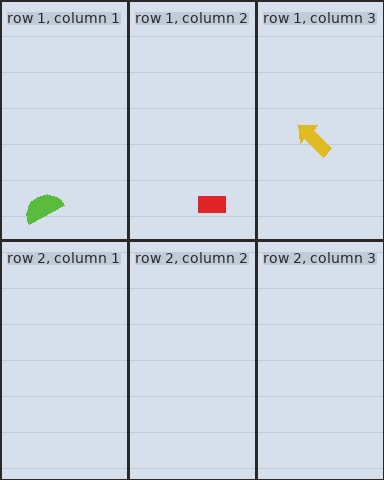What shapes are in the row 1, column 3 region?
The yellow arrow.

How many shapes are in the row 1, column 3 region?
1.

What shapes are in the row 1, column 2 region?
The red rectangle.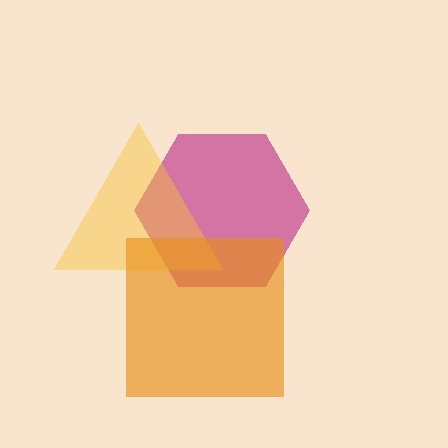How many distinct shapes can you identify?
There are 3 distinct shapes: a magenta hexagon, a yellow triangle, an orange square.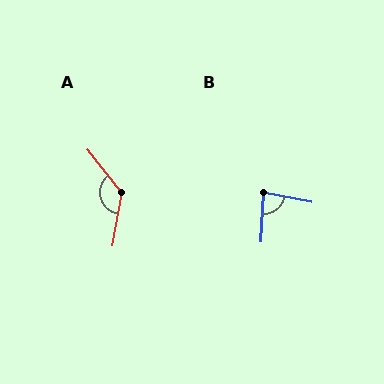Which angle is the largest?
A, at approximately 132 degrees.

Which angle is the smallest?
B, at approximately 82 degrees.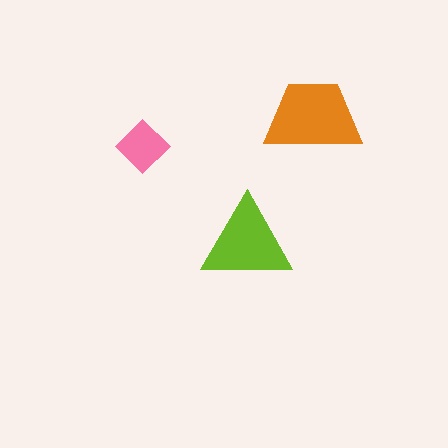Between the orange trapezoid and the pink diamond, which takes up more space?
The orange trapezoid.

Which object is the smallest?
The pink diamond.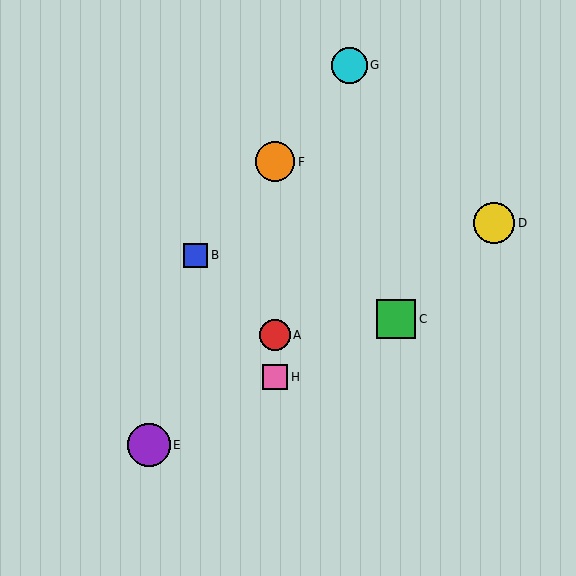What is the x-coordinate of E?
Object E is at x≈149.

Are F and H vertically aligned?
Yes, both are at x≈275.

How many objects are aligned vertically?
3 objects (A, F, H) are aligned vertically.